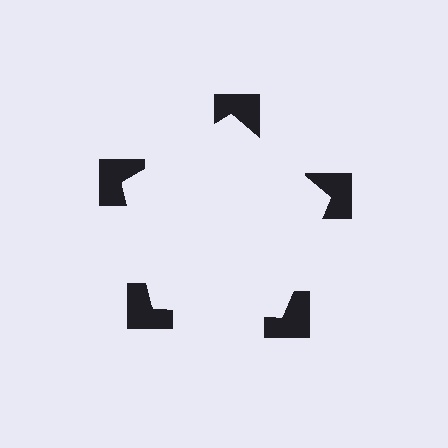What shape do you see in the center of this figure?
An illusory pentagon — its edges are inferred from the aligned wedge cuts in the notched squares, not physically drawn.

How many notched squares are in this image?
There are 5 — one at each vertex of the illusory pentagon.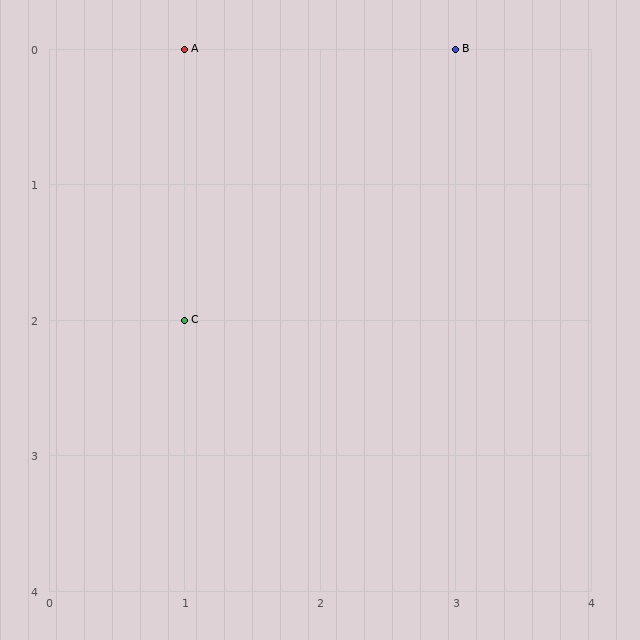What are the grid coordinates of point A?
Point A is at grid coordinates (1, 0).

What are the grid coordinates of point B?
Point B is at grid coordinates (3, 0).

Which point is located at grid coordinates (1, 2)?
Point C is at (1, 2).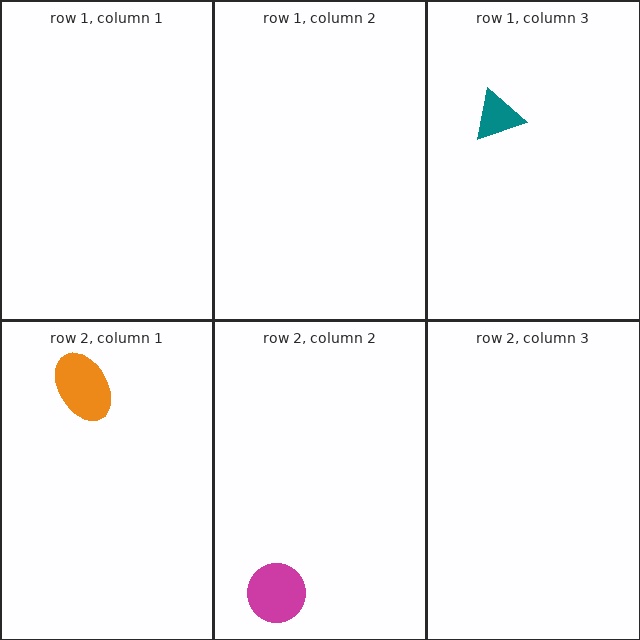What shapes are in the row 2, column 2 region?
The magenta circle.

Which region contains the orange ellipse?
The row 2, column 1 region.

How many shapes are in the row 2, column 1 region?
1.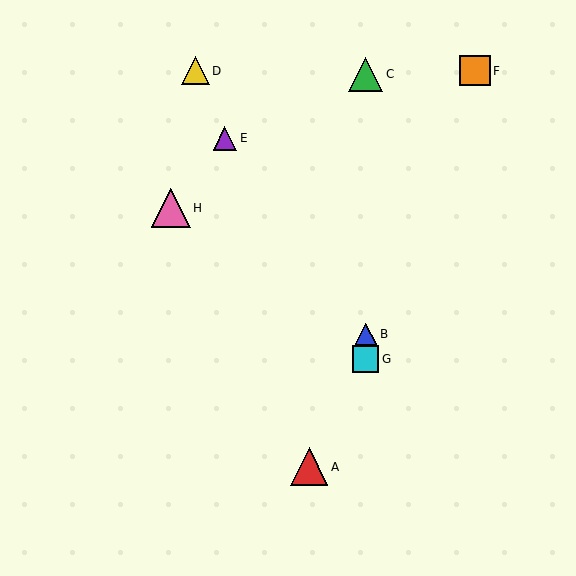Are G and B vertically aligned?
Yes, both are at x≈366.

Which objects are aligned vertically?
Objects B, C, G are aligned vertically.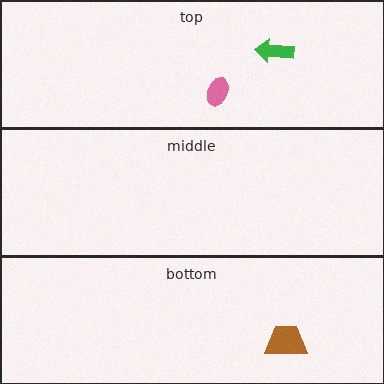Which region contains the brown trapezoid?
The bottom region.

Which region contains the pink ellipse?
The top region.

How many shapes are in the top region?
2.